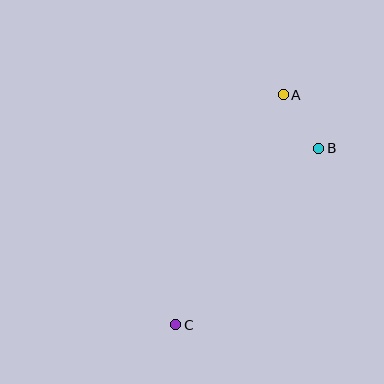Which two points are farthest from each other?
Points A and C are farthest from each other.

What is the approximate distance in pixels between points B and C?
The distance between B and C is approximately 228 pixels.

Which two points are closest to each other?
Points A and B are closest to each other.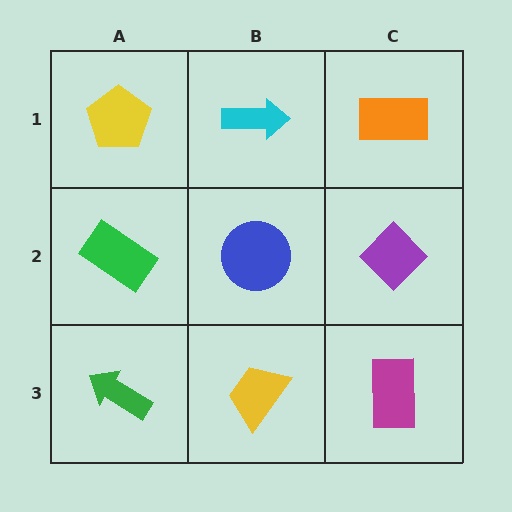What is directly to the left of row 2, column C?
A blue circle.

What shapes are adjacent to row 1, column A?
A green rectangle (row 2, column A), a cyan arrow (row 1, column B).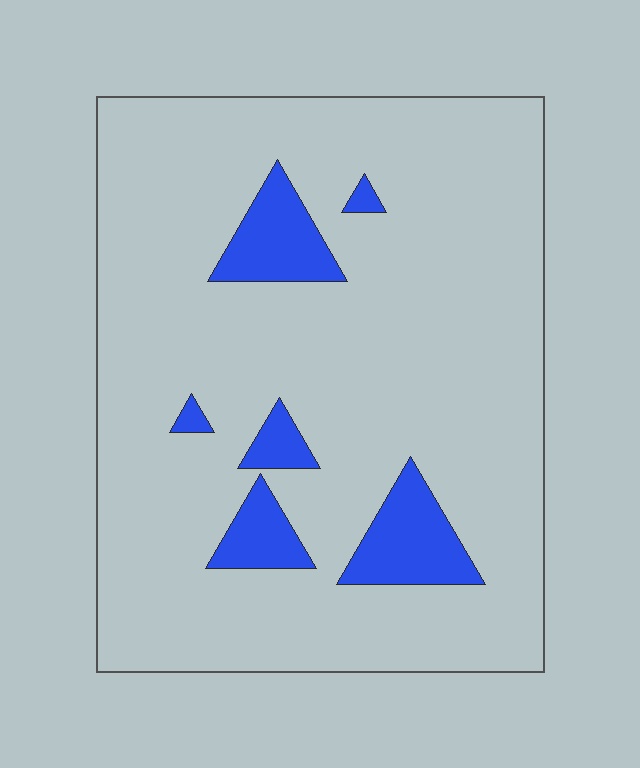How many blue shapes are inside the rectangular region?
6.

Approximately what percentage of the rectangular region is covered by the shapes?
Approximately 10%.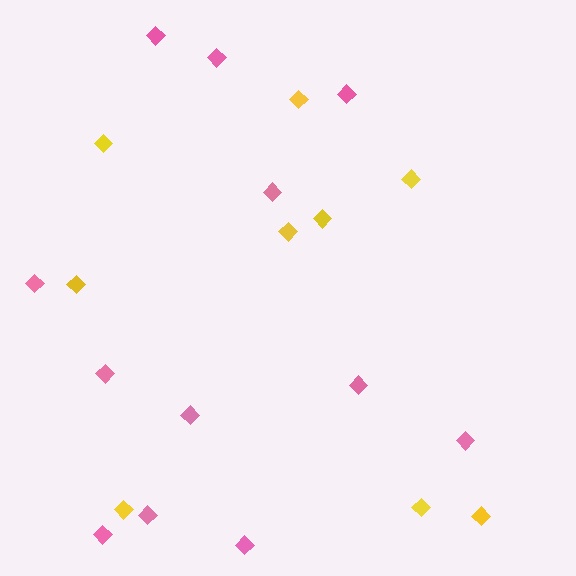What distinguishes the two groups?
There are 2 groups: one group of pink diamonds (12) and one group of yellow diamonds (9).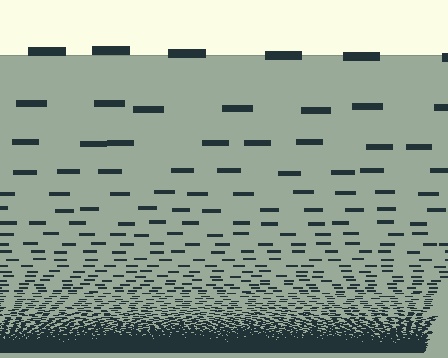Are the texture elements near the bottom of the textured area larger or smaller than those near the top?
Smaller. The gradient is inverted — elements near the bottom are smaller and denser.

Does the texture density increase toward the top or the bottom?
Density increases toward the bottom.